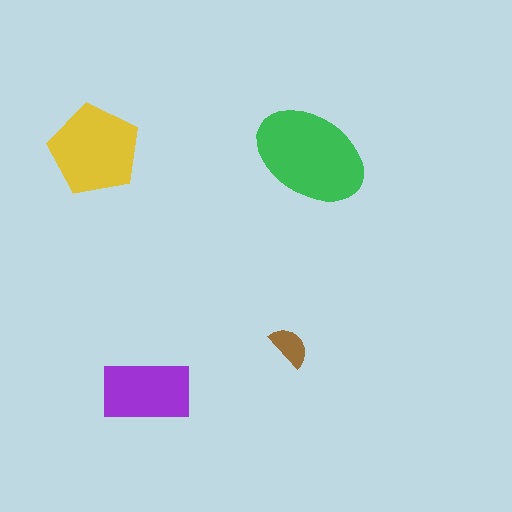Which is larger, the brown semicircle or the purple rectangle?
The purple rectangle.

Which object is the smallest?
The brown semicircle.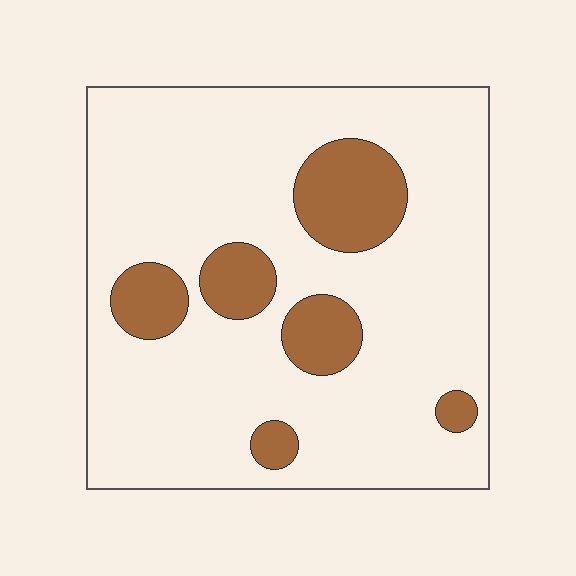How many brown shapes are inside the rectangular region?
6.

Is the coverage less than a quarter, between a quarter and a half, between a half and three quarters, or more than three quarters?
Less than a quarter.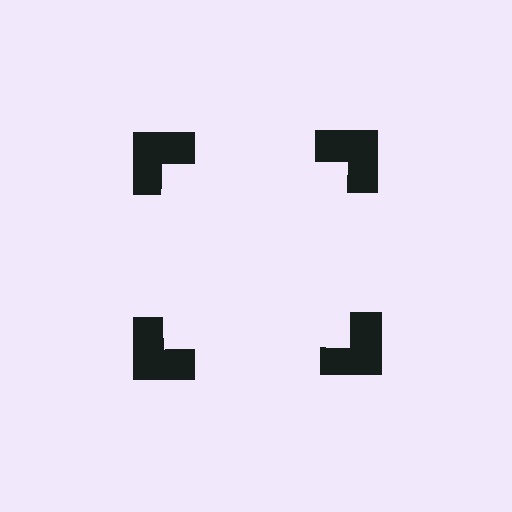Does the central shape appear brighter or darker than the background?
It typically appears slightly brighter than the background, even though no actual brightness change is drawn.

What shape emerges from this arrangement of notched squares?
An illusory square — its edges are inferred from the aligned wedge cuts in the notched squares, not physically drawn.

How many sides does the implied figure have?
4 sides.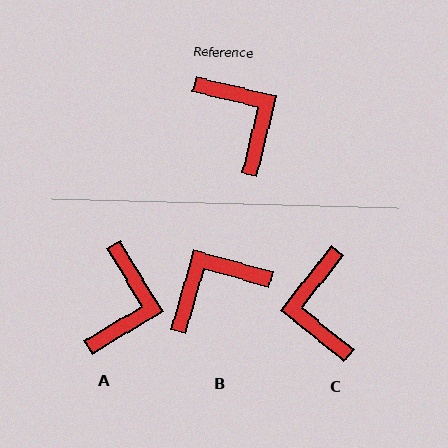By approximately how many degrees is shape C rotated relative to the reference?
Approximately 154 degrees counter-clockwise.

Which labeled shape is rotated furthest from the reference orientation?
C, about 154 degrees away.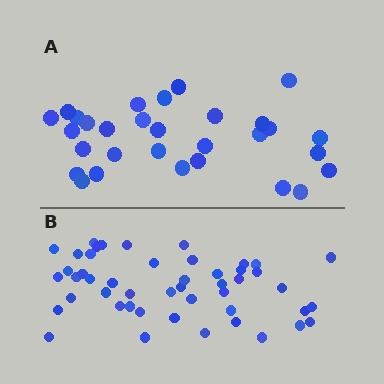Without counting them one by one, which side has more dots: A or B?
Region B (the bottom region) has more dots.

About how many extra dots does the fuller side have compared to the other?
Region B has approximately 20 more dots than region A.